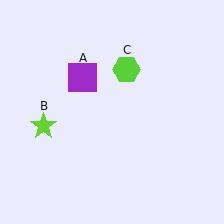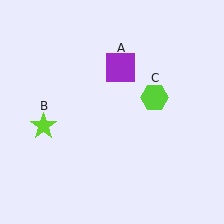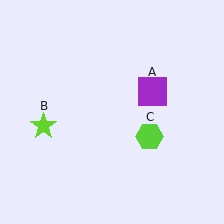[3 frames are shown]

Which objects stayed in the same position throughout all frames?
Lime star (object B) remained stationary.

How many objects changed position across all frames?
2 objects changed position: purple square (object A), lime hexagon (object C).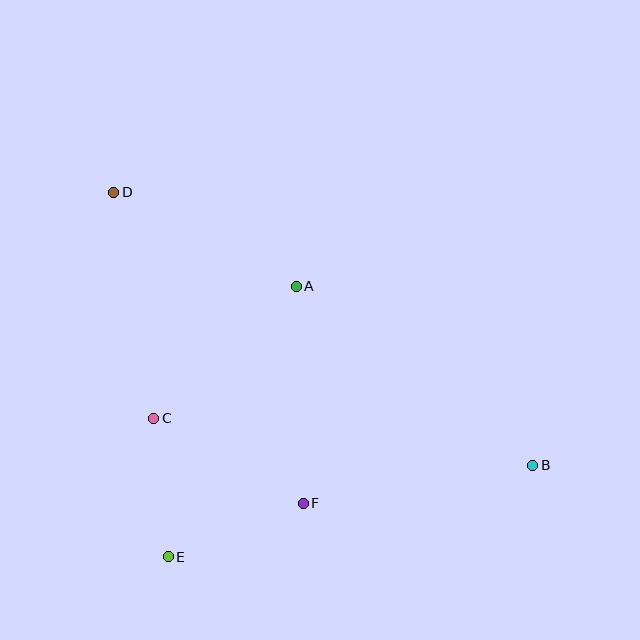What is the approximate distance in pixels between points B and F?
The distance between B and F is approximately 233 pixels.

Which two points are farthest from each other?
Points B and D are farthest from each other.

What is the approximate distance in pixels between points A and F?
The distance between A and F is approximately 217 pixels.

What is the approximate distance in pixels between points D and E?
The distance between D and E is approximately 369 pixels.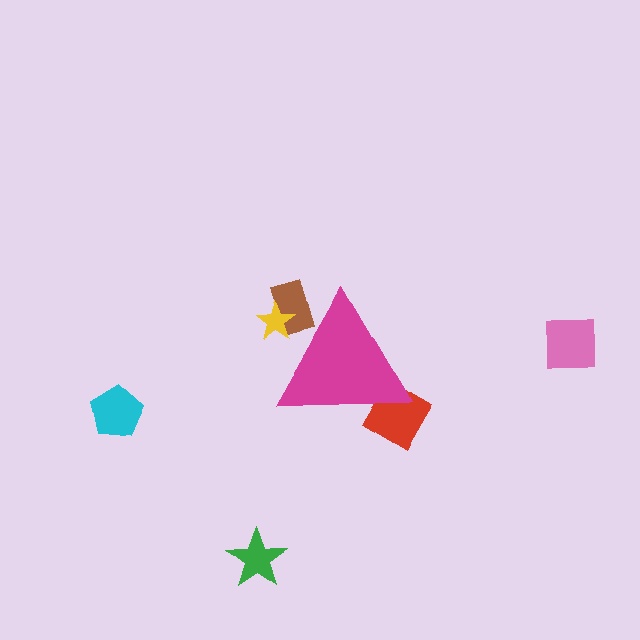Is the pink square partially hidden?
No, the pink square is fully visible.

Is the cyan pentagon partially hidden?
No, the cyan pentagon is fully visible.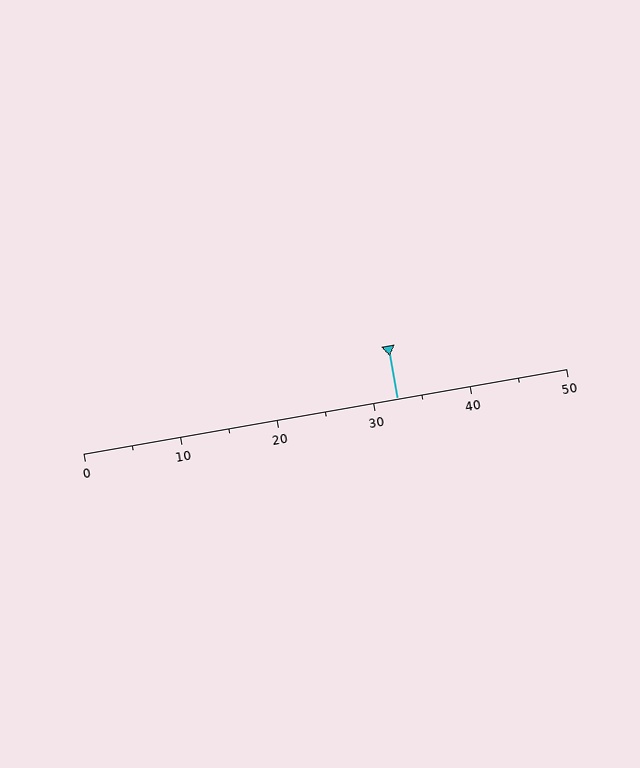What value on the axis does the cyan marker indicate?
The marker indicates approximately 32.5.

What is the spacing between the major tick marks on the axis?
The major ticks are spaced 10 apart.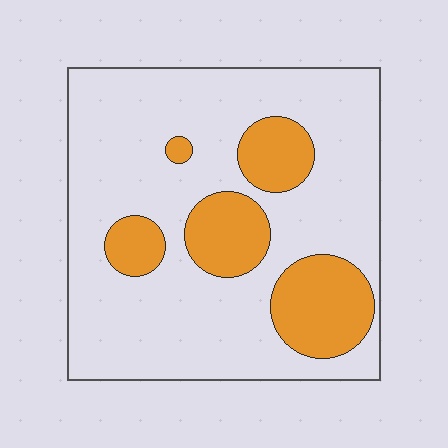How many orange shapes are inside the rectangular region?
5.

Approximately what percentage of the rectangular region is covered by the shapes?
Approximately 25%.